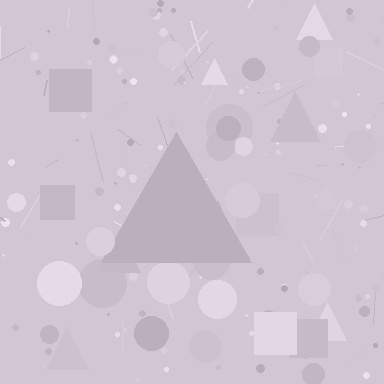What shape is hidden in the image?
A triangle is hidden in the image.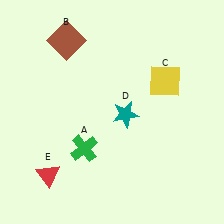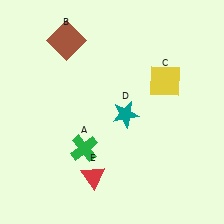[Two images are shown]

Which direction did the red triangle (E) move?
The red triangle (E) moved right.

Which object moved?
The red triangle (E) moved right.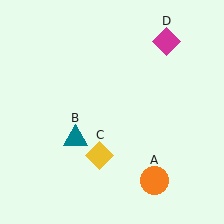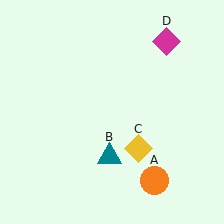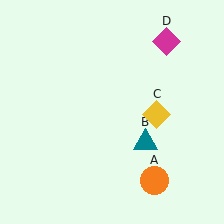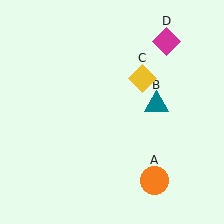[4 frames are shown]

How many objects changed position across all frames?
2 objects changed position: teal triangle (object B), yellow diamond (object C).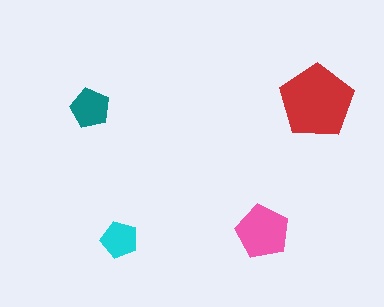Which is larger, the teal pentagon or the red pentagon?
The red one.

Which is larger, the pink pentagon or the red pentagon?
The red one.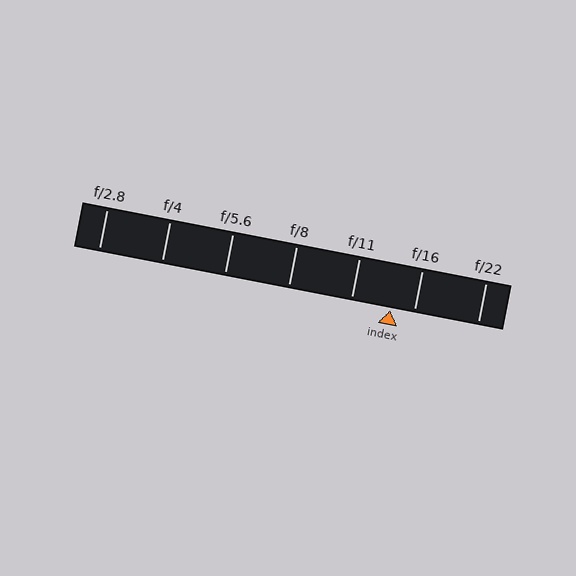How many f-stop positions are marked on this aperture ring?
There are 7 f-stop positions marked.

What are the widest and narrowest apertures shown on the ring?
The widest aperture shown is f/2.8 and the narrowest is f/22.